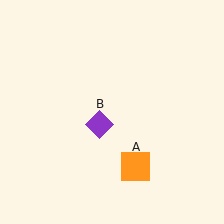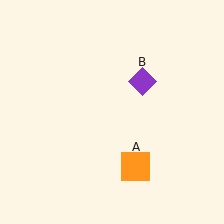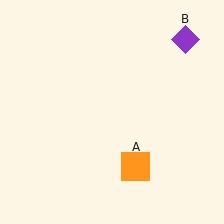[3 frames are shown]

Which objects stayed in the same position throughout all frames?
Orange square (object A) remained stationary.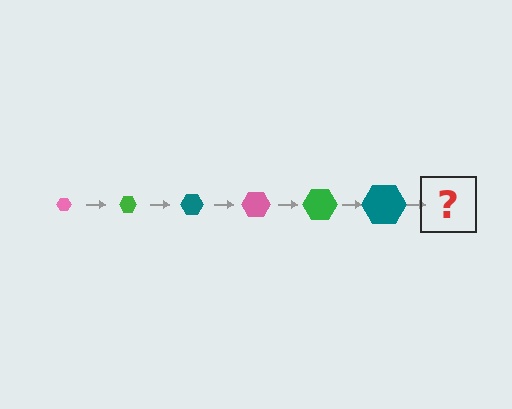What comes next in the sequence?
The next element should be a pink hexagon, larger than the previous one.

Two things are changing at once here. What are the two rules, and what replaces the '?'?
The two rules are that the hexagon grows larger each step and the color cycles through pink, green, and teal. The '?' should be a pink hexagon, larger than the previous one.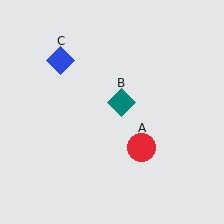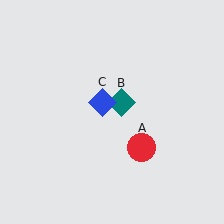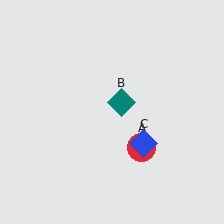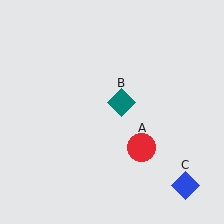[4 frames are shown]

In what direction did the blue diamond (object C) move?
The blue diamond (object C) moved down and to the right.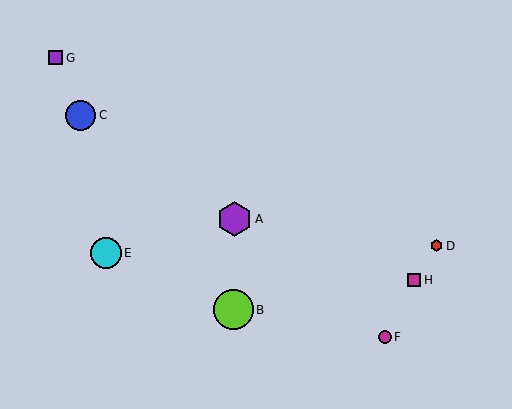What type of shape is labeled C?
Shape C is a blue circle.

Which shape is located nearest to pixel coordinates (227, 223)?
The purple hexagon (labeled A) at (234, 219) is nearest to that location.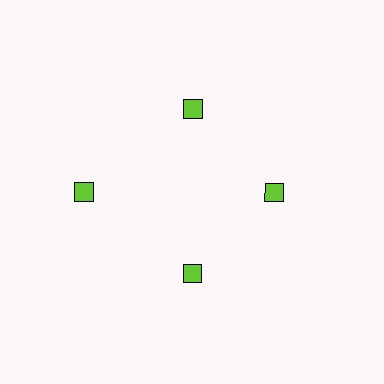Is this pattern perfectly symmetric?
No. The 4 lime diamonds are arranged in a ring, but one element near the 9 o'clock position is pushed outward from the center, breaking the 4-fold rotational symmetry.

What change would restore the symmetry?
The symmetry would be restored by moving it inward, back onto the ring so that all 4 diamonds sit at equal angles and equal distance from the center.